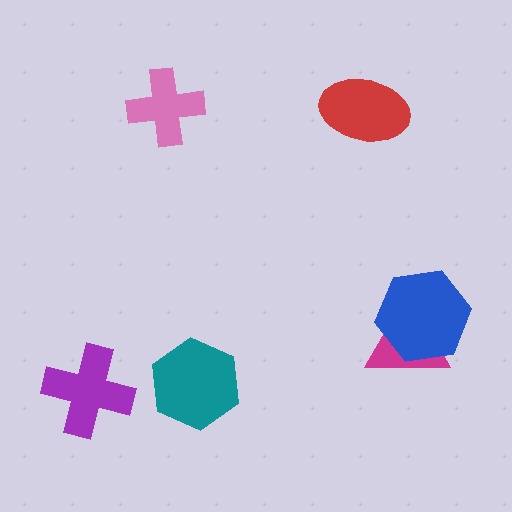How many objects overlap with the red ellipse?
0 objects overlap with the red ellipse.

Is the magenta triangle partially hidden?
Yes, it is partially covered by another shape.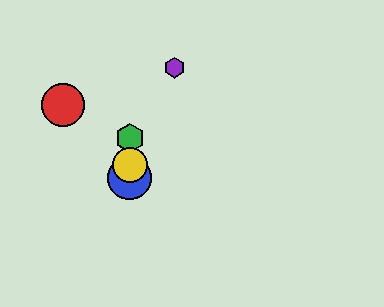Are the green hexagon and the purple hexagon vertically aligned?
No, the green hexagon is at x≈130 and the purple hexagon is at x≈175.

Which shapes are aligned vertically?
The blue circle, the green hexagon, the yellow circle are aligned vertically.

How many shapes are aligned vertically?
3 shapes (the blue circle, the green hexagon, the yellow circle) are aligned vertically.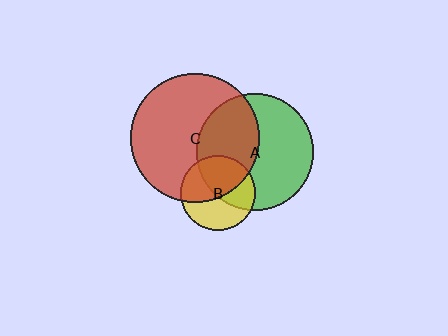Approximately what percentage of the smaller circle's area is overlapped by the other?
Approximately 50%.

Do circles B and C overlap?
Yes.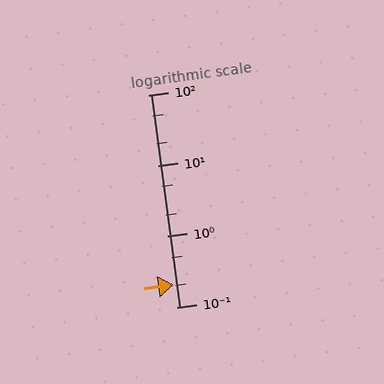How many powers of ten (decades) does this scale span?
The scale spans 3 decades, from 0.1 to 100.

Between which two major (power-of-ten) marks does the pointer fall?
The pointer is between 0.1 and 1.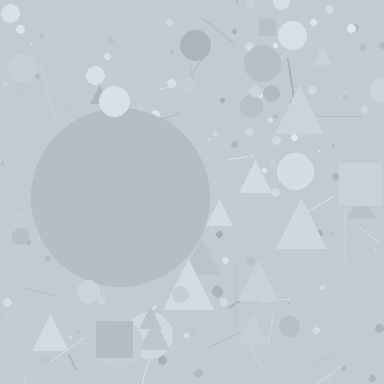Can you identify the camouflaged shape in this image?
The camouflaged shape is a circle.